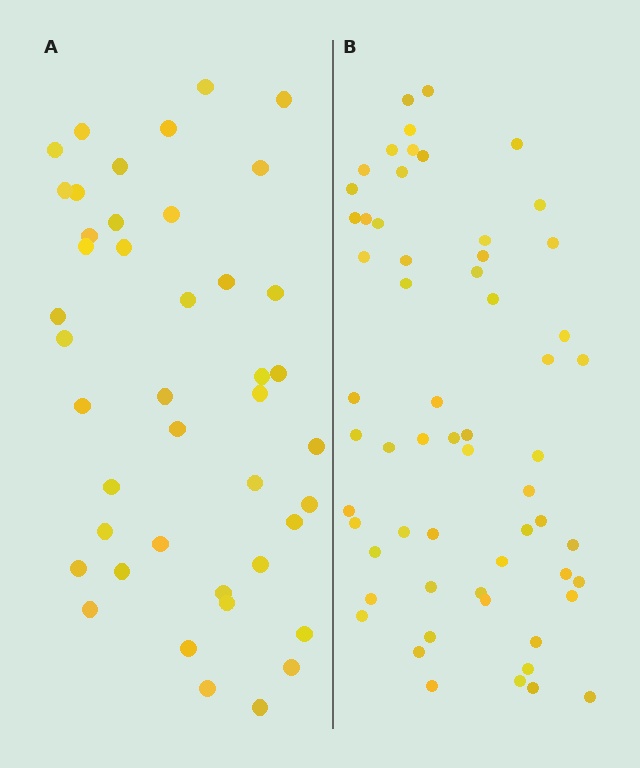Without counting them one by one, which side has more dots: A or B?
Region B (the right region) has more dots.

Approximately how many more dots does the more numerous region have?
Region B has approximately 15 more dots than region A.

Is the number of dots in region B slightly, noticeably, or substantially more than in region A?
Region B has noticeably more, but not dramatically so. The ratio is roughly 1.4 to 1.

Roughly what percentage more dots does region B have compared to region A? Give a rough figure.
About 40% more.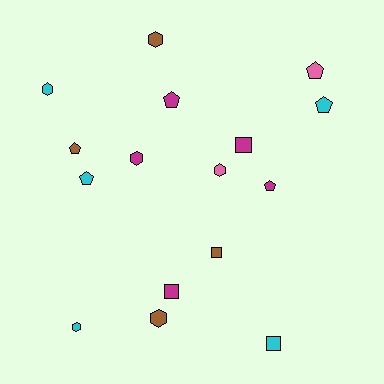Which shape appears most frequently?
Hexagon, with 6 objects.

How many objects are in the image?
There are 16 objects.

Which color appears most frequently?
Magenta, with 5 objects.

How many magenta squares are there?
There are 2 magenta squares.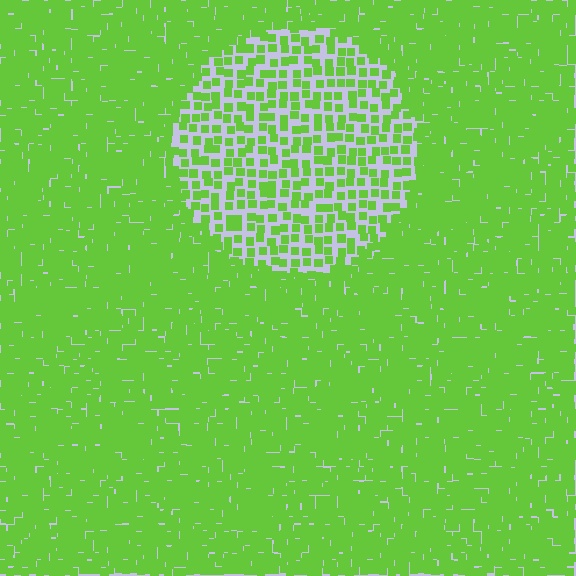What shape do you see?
I see a circle.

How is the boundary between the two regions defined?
The boundary is defined by a change in element density (approximately 2.4x ratio). All elements are the same color, size, and shape.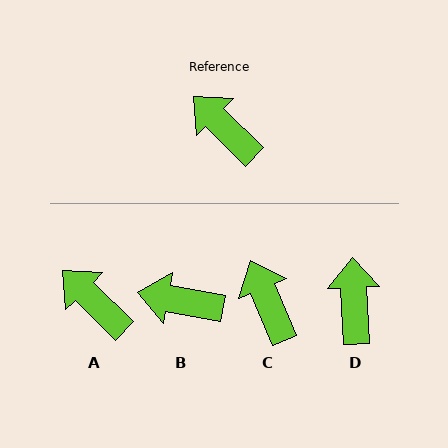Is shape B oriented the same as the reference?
No, it is off by about 34 degrees.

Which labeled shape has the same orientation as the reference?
A.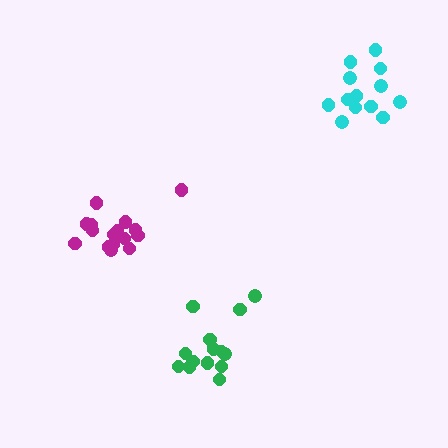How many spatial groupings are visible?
There are 3 spatial groupings.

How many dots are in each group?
Group 1: 13 dots, Group 2: 17 dots, Group 3: 14 dots (44 total).